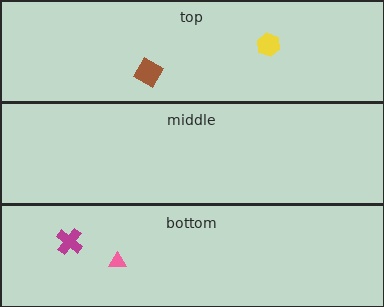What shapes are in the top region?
The yellow hexagon, the brown diamond.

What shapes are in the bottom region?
The magenta cross, the pink triangle.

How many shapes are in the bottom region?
2.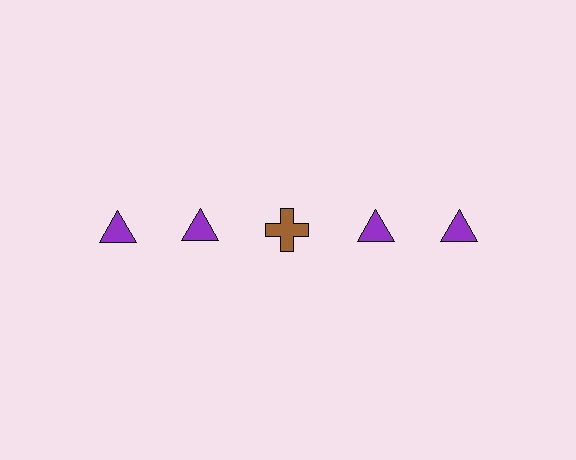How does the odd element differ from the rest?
It differs in both color (brown instead of purple) and shape (cross instead of triangle).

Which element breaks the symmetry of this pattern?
The brown cross in the top row, center column breaks the symmetry. All other shapes are purple triangles.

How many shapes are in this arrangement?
There are 5 shapes arranged in a grid pattern.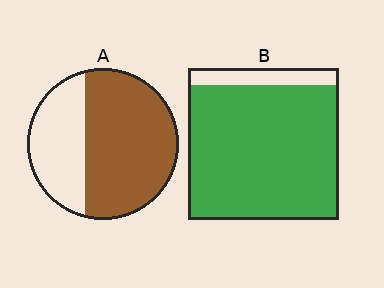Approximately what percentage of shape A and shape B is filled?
A is approximately 65% and B is approximately 90%.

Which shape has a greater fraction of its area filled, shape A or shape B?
Shape B.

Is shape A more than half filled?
Yes.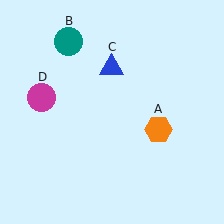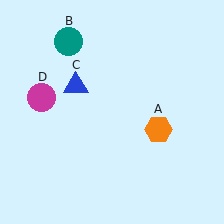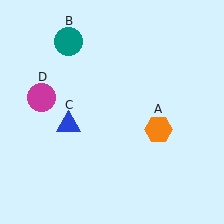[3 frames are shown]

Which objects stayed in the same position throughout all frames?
Orange hexagon (object A) and teal circle (object B) and magenta circle (object D) remained stationary.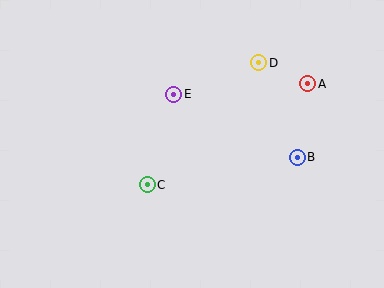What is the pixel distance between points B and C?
The distance between B and C is 153 pixels.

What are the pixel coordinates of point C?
Point C is at (147, 185).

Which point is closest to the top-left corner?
Point E is closest to the top-left corner.